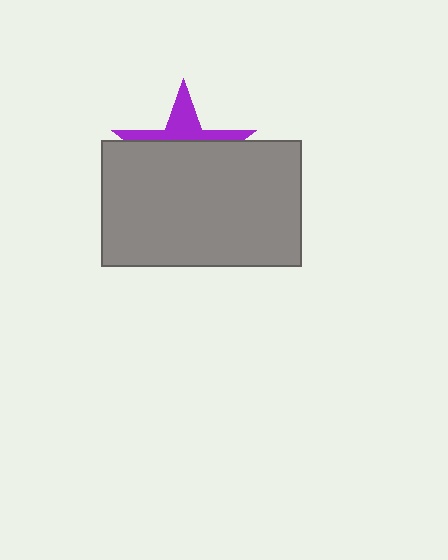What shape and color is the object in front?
The object in front is a gray rectangle.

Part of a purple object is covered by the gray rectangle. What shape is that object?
It is a star.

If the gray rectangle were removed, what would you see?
You would see the complete purple star.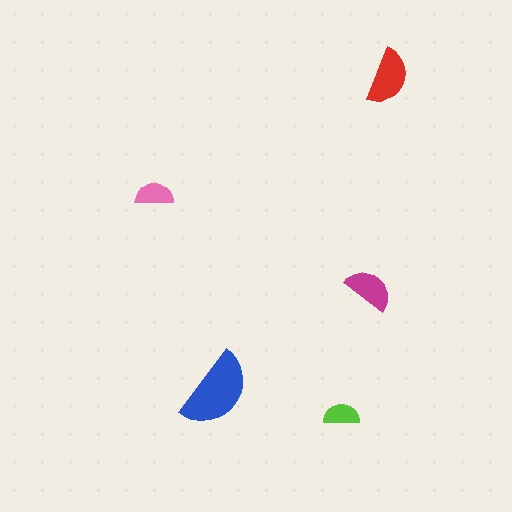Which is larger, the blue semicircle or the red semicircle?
The blue one.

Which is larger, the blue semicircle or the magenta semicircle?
The blue one.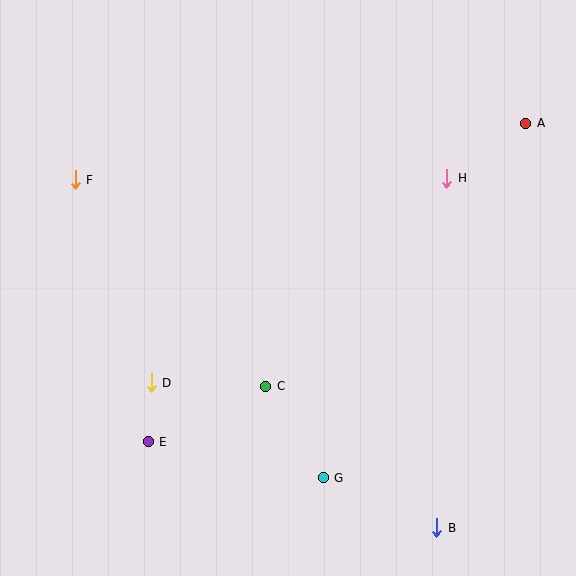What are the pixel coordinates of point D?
Point D is at (151, 383).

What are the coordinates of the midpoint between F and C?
The midpoint between F and C is at (171, 283).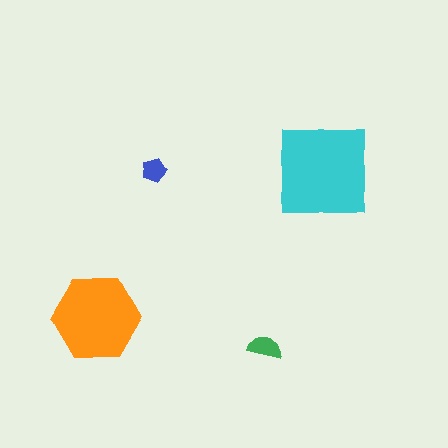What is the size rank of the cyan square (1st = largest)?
1st.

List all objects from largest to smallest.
The cyan square, the orange hexagon, the green semicircle, the blue pentagon.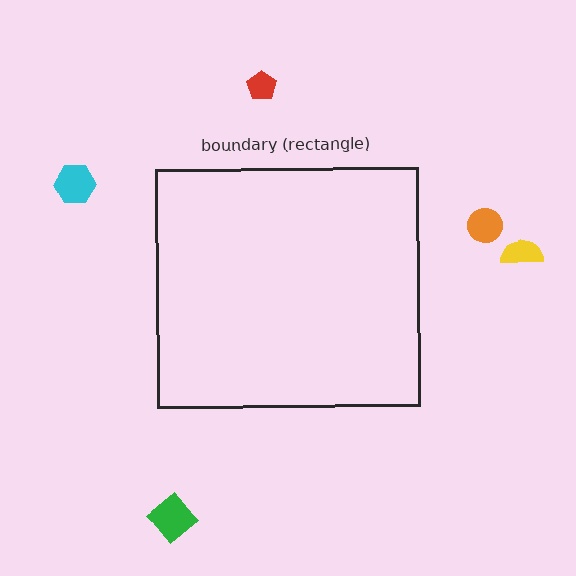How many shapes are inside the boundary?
0 inside, 5 outside.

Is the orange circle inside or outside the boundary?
Outside.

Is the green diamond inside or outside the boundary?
Outside.